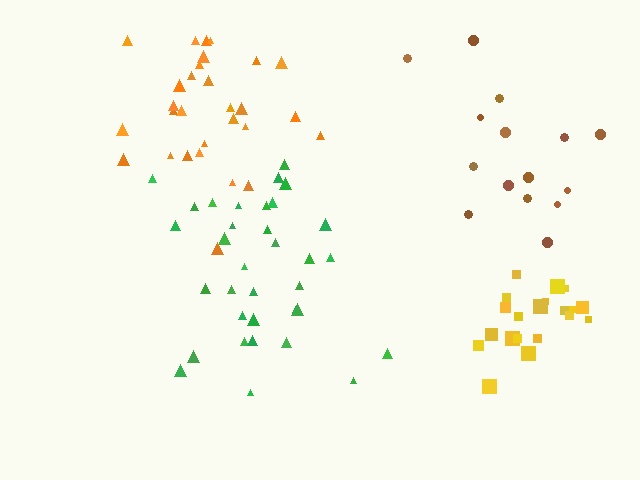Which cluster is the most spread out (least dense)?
Brown.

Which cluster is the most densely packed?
Yellow.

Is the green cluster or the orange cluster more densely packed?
Orange.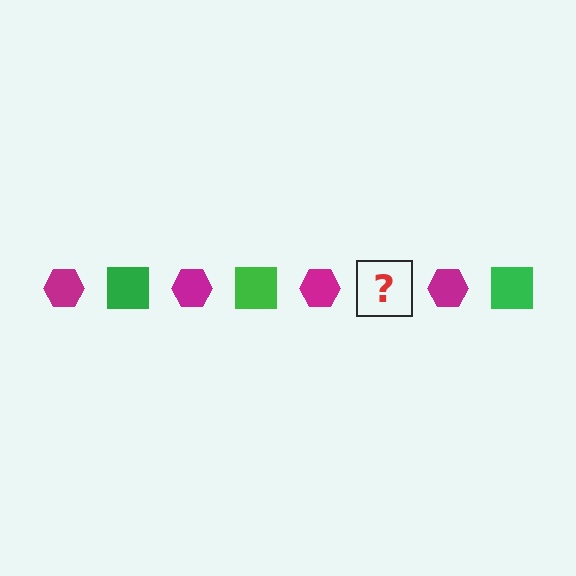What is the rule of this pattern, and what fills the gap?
The rule is that the pattern alternates between magenta hexagon and green square. The gap should be filled with a green square.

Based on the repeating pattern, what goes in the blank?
The blank should be a green square.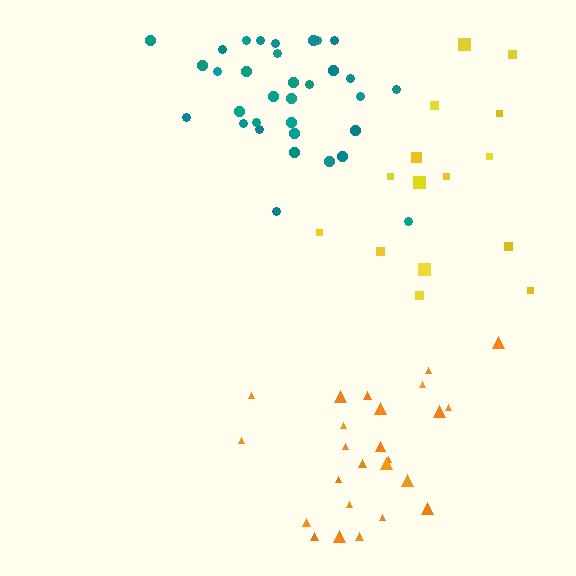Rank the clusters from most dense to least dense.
teal, orange, yellow.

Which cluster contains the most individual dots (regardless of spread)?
Teal (33).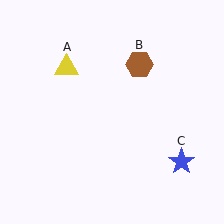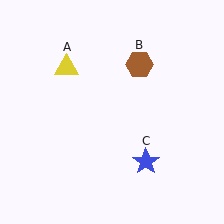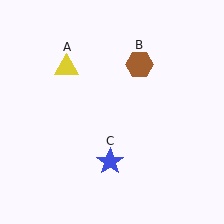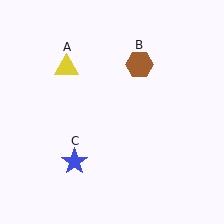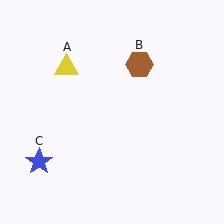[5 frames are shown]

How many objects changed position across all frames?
1 object changed position: blue star (object C).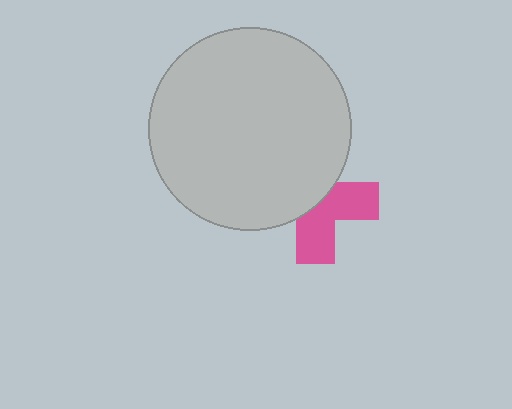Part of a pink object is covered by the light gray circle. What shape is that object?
It is a cross.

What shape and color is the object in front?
The object in front is a light gray circle.